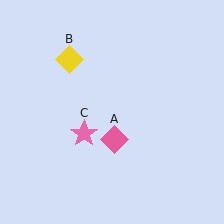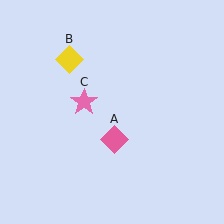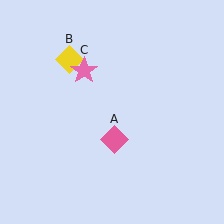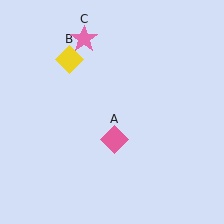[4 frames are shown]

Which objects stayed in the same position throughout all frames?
Pink diamond (object A) and yellow diamond (object B) remained stationary.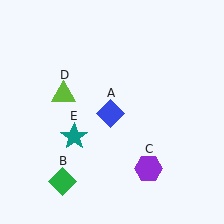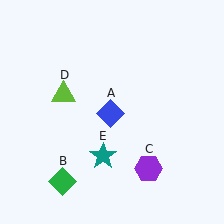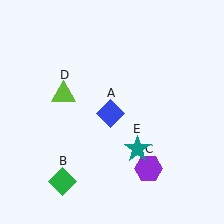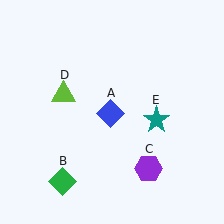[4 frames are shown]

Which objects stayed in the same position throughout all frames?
Blue diamond (object A) and green diamond (object B) and purple hexagon (object C) and lime triangle (object D) remained stationary.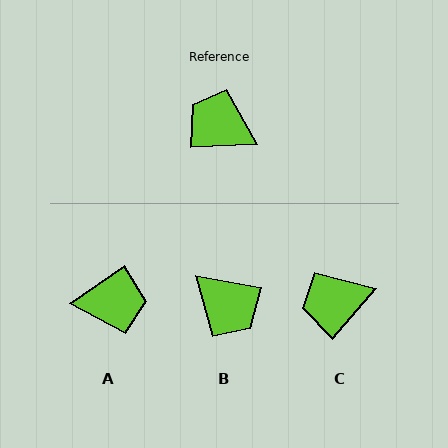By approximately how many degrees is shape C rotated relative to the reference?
Approximately 46 degrees counter-clockwise.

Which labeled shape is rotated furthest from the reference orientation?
B, about 167 degrees away.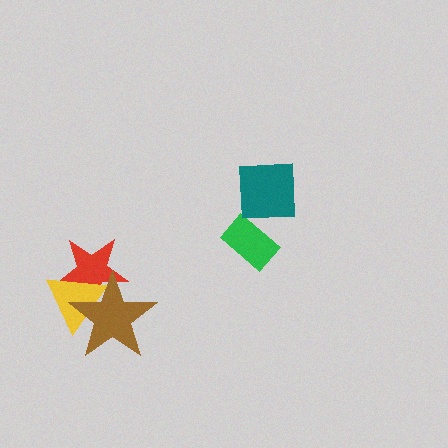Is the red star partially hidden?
Yes, it is partially covered by another shape.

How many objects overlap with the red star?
2 objects overlap with the red star.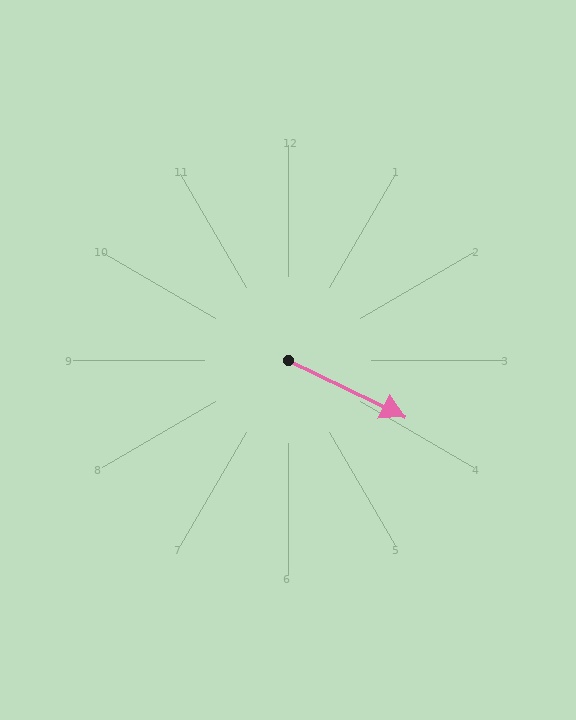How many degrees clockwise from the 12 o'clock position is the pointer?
Approximately 116 degrees.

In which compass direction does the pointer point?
Southeast.